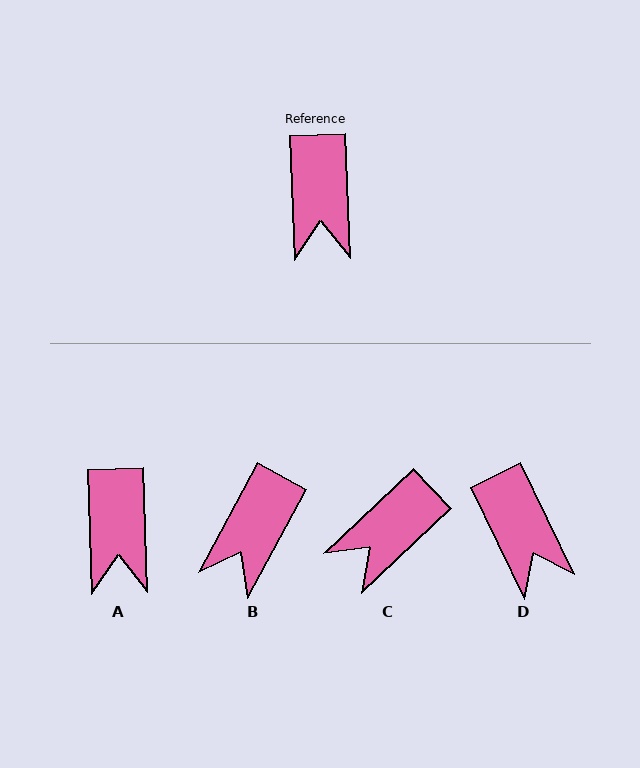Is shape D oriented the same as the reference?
No, it is off by about 24 degrees.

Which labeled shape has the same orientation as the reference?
A.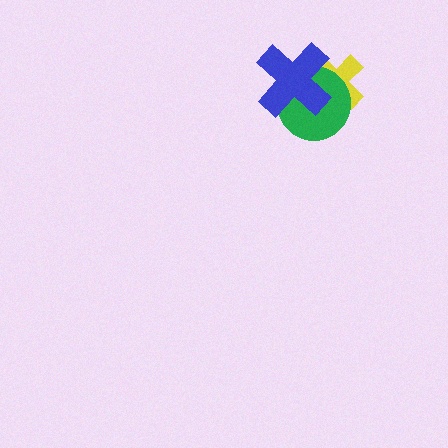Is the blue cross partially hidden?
No, no other shape covers it.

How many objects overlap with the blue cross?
2 objects overlap with the blue cross.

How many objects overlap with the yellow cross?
2 objects overlap with the yellow cross.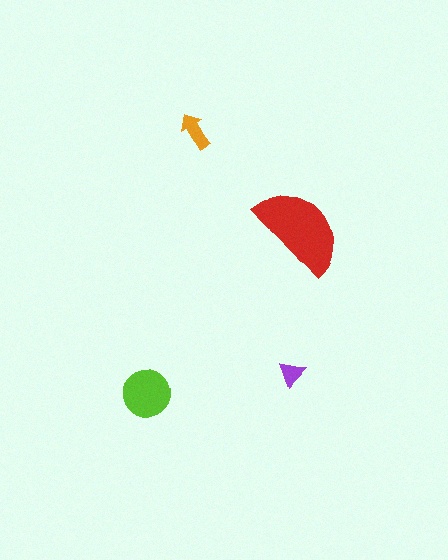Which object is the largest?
The red semicircle.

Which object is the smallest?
The purple triangle.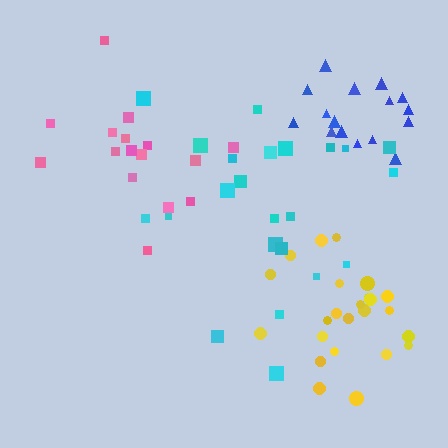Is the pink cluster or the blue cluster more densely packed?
Blue.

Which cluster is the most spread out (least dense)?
Pink.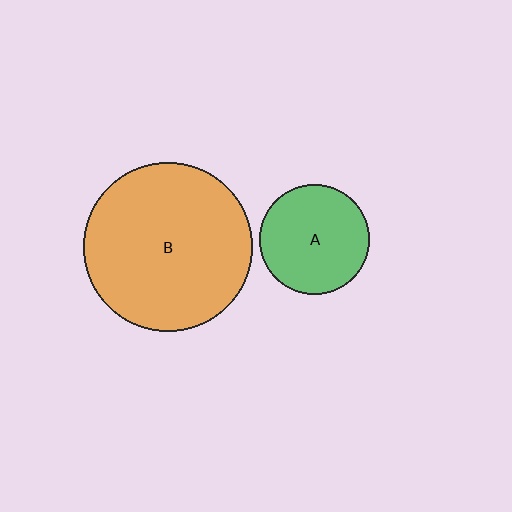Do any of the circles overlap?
No, none of the circles overlap.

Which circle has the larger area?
Circle B (orange).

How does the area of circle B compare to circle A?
Approximately 2.4 times.